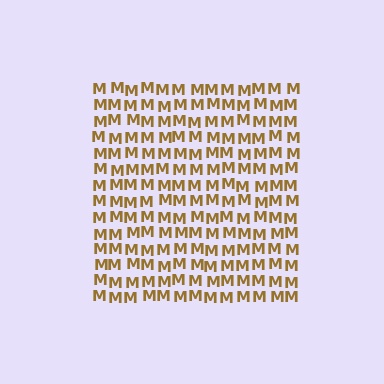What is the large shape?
The large shape is a square.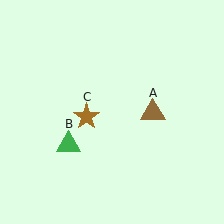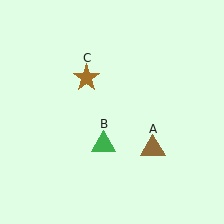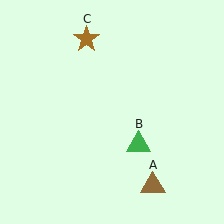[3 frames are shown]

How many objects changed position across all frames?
3 objects changed position: brown triangle (object A), green triangle (object B), brown star (object C).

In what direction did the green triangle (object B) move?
The green triangle (object B) moved right.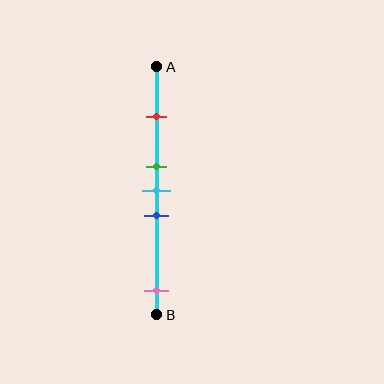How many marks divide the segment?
There are 5 marks dividing the segment.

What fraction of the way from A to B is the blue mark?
The blue mark is approximately 60% (0.6) of the way from A to B.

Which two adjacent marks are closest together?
The green and cyan marks are the closest adjacent pair.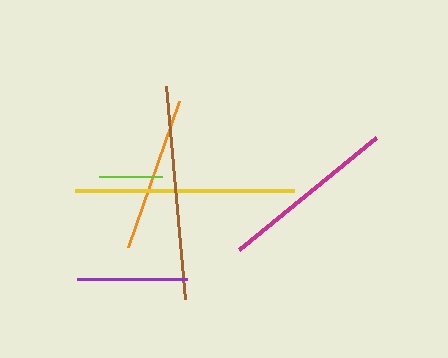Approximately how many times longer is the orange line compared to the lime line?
The orange line is approximately 2.5 times the length of the lime line.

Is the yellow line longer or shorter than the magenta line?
The yellow line is longer than the magenta line.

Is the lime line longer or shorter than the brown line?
The brown line is longer than the lime line.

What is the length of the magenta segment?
The magenta segment is approximately 176 pixels long.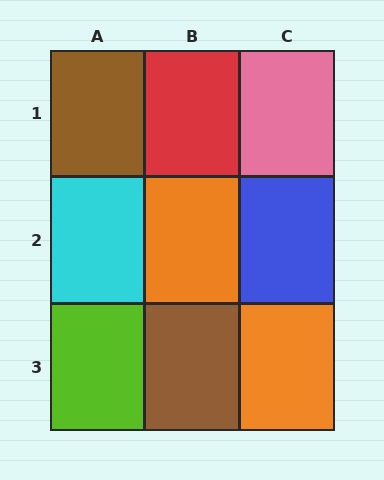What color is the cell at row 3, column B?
Brown.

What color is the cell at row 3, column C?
Orange.